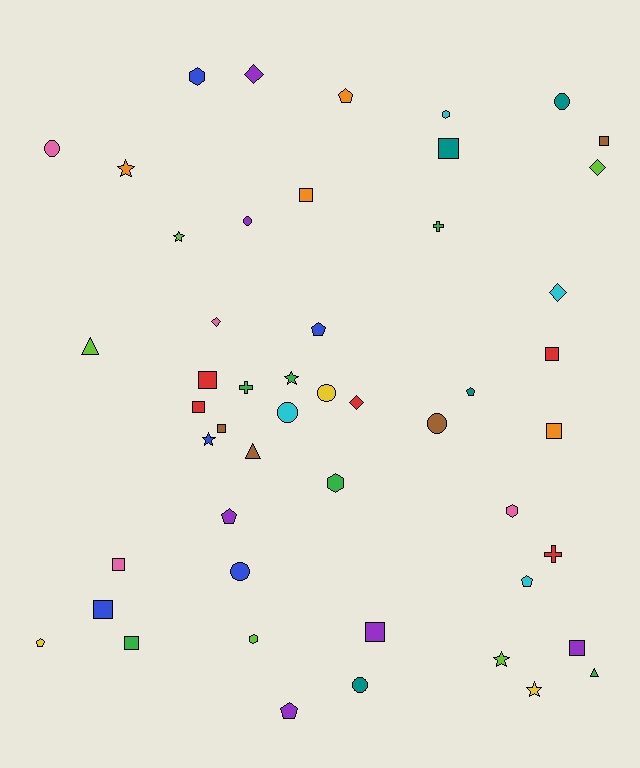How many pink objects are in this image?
There are 4 pink objects.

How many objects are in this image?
There are 50 objects.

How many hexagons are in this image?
There are 5 hexagons.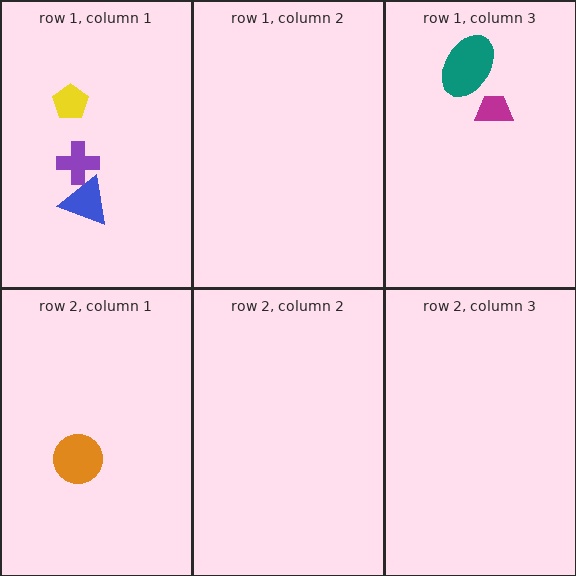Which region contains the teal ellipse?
The row 1, column 3 region.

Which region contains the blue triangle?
The row 1, column 1 region.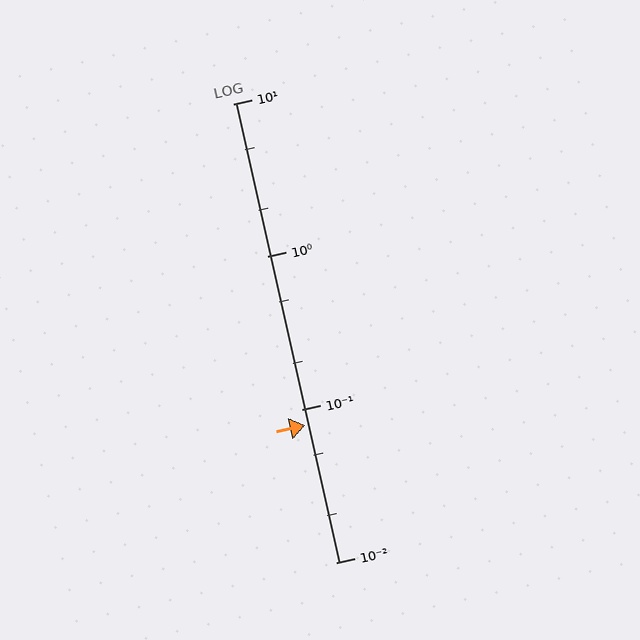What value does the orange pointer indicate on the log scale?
The pointer indicates approximately 0.079.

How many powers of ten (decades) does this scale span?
The scale spans 3 decades, from 0.01 to 10.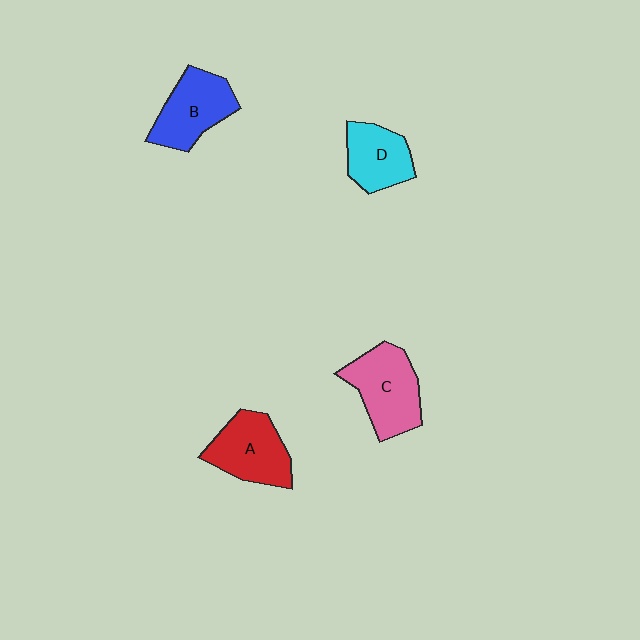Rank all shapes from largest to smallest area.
From largest to smallest: C (pink), A (red), B (blue), D (cyan).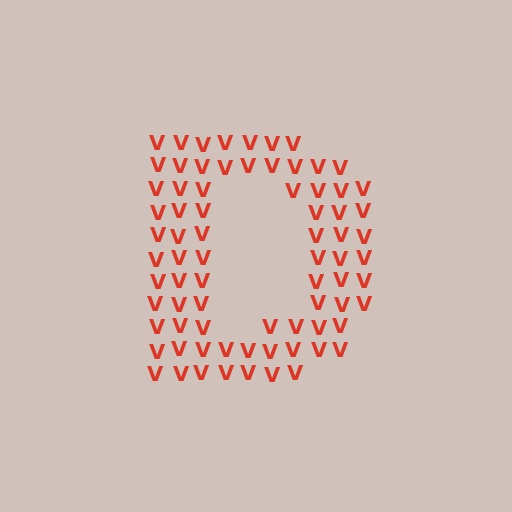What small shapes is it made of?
It is made of small letter V's.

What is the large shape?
The large shape is the letter D.